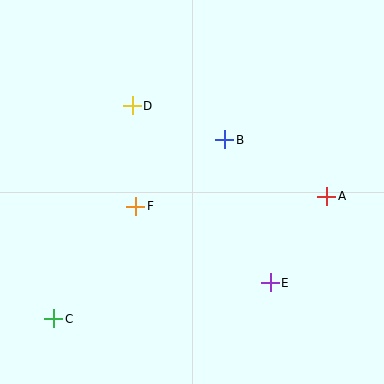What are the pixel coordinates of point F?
Point F is at (136, 206).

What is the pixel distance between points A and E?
The distance between A and E is 103 pixels.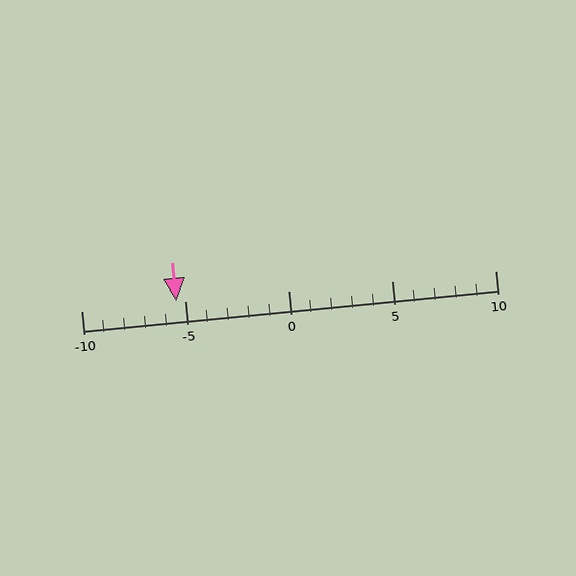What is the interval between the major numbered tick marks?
The major tick marks are spaced 5 units apart.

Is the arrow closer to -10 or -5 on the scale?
The arrow is closer to -5.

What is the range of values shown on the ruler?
The ruler shows values from -10 to 10.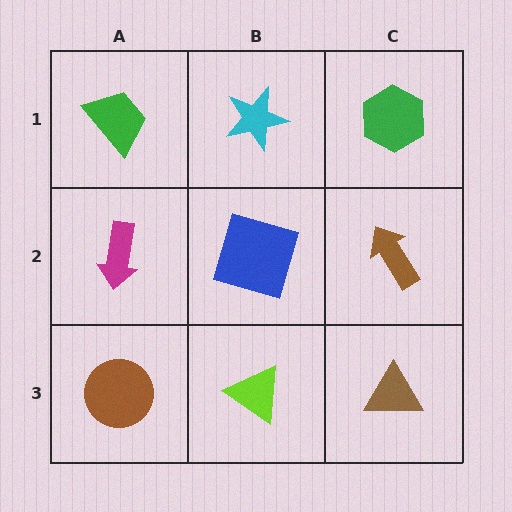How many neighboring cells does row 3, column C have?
2.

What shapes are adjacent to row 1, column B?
A blue square (row 2, column B), a green trapezoid (row 1, column A), a green hexagon (row 1, column C).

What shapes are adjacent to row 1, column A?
A magenta arrow (row 2, column A), a cyan star (row 1, column B).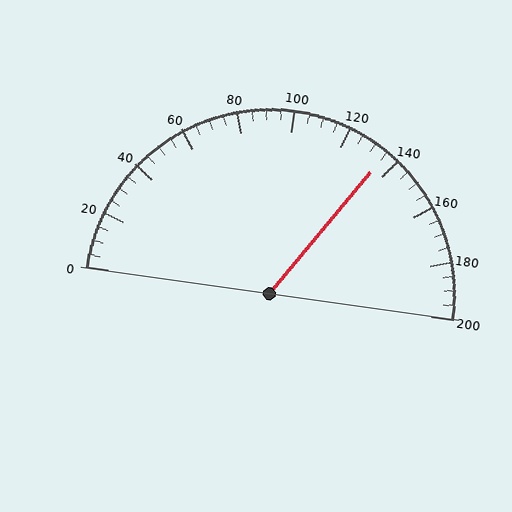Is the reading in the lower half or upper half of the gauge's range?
The reading is in the upper half of the range (0 to 200).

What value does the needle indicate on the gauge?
The needle indicates approximately 135.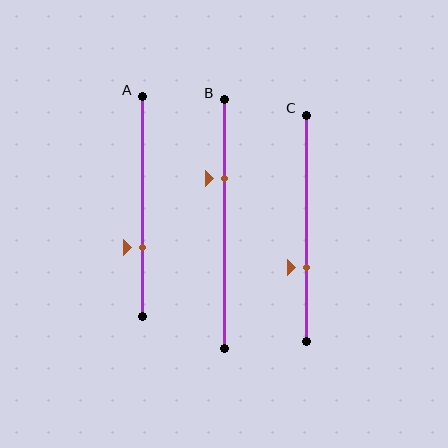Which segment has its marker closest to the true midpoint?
Segment C has its marker closest to the true midpoint.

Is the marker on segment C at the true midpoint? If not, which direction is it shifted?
No, the marker on segment C is shifted downward by about 17% of the segment length.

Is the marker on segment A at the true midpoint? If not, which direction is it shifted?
No, the marker on segment A is shifted downward by about 19% of the segment length.